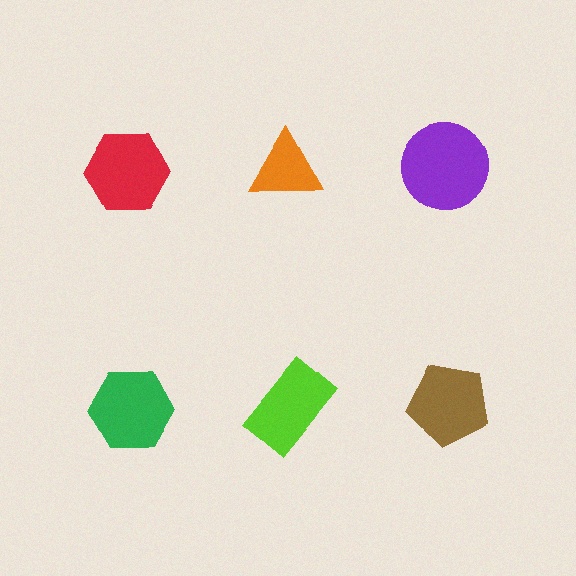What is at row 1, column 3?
A purple circle.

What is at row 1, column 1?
A red hexagon.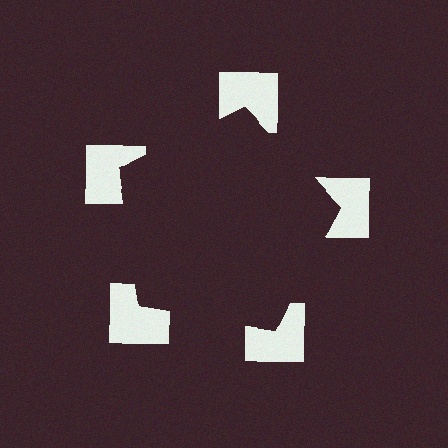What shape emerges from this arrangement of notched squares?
An illusory pentagon — its edges are inferred from the aligned wedge cuts in the notched squares, not physically drawn.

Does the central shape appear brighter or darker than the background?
It typically appears slightly darker than the background, even though no actual brightness change is drawn.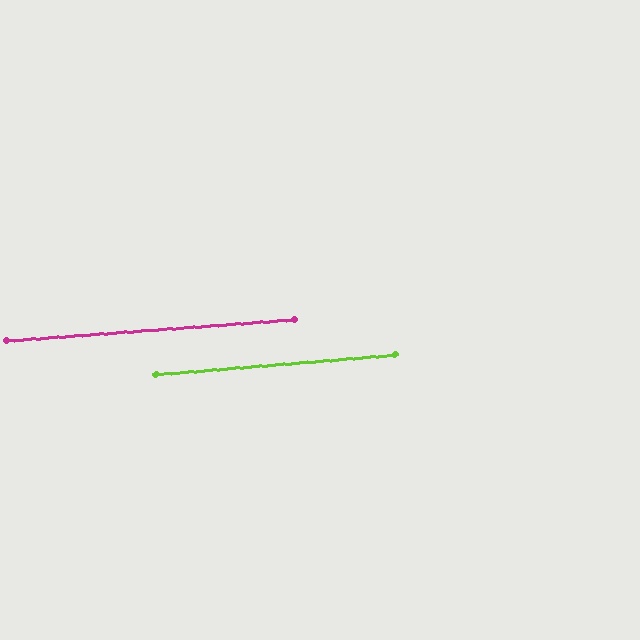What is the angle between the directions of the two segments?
Approximately 1 degree.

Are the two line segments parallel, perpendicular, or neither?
Parallel — their directions differ by only 0.7°.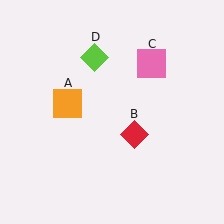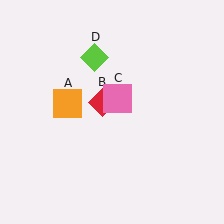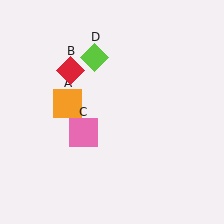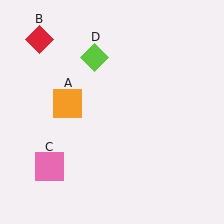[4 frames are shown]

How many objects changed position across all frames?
2 objects changed position: red diamond (object B), pink square (object C).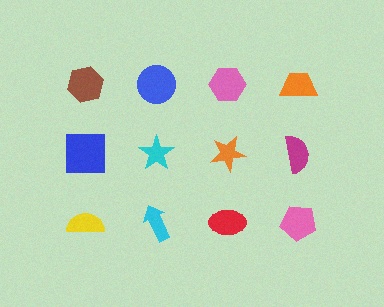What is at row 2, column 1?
A blue square.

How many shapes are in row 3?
4 shapes.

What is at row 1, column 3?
A pink hexagon.